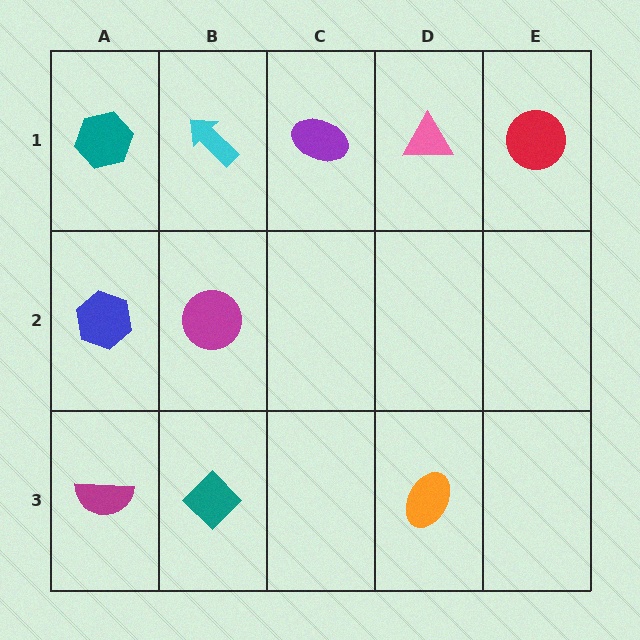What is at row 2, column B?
A magenta circle.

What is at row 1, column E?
A red circle.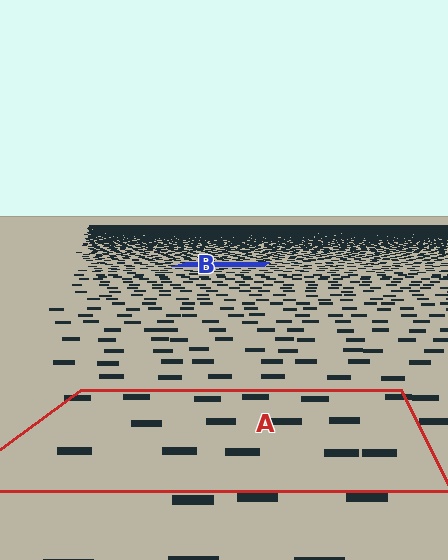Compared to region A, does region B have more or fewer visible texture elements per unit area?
Region B has more texture elements per unit area — they are packed more densely because it is farther away.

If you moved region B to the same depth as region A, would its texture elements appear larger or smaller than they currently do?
They would appear larger. At a closer depth, the same texture elements are projected at a bigger on-screen size.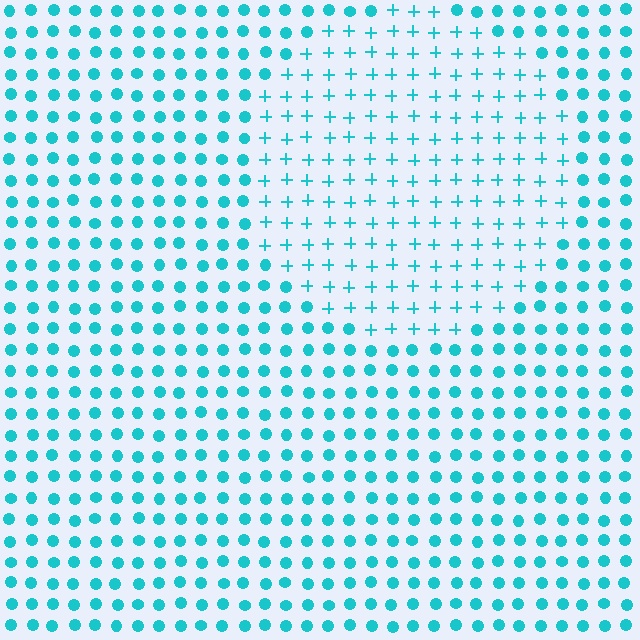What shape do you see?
I see a circle.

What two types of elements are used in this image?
The image uses plus signs inside the circle region and circles outside it.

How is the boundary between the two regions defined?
The boundary is defined by a change in element shape: plus signs inside vs. circles outside. All elements share the same color and spacing.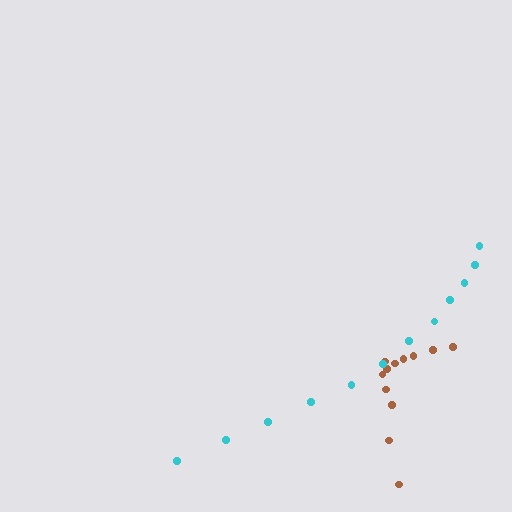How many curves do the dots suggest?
There are 2 distinct paths.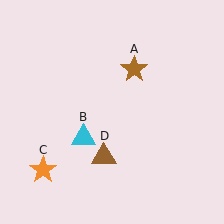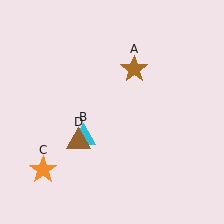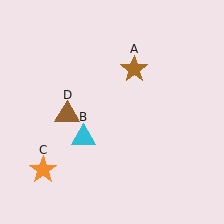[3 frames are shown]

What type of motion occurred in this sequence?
The brown triangle (object D) rotated clockwise around the center of the scene.